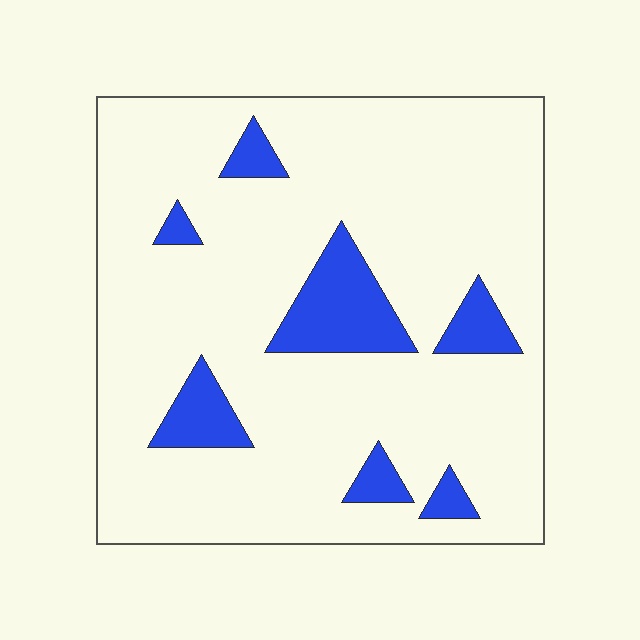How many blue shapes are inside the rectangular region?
7.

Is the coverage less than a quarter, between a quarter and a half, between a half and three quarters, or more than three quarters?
Less than a quarter.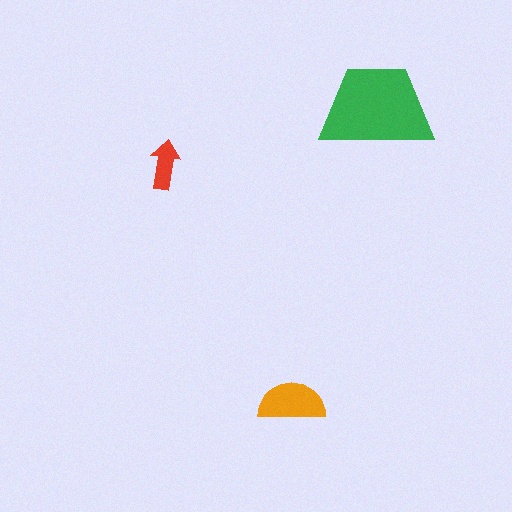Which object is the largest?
The green trapezoid.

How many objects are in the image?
There are 3 objects in the image.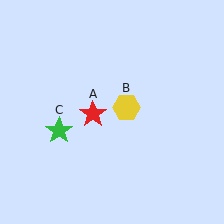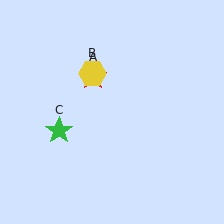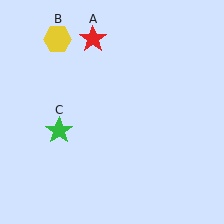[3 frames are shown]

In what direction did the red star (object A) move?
The red star (object A) moved up.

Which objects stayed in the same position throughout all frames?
Green star (object C) remained stationary.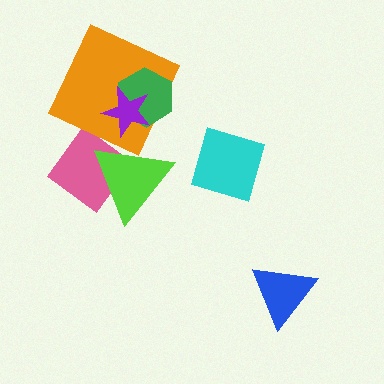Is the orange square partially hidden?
Yes, it is partially covered by another shape.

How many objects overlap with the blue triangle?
0 objects overlap with the blue triangle.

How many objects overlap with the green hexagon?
2 objects overlap with the green hexagon.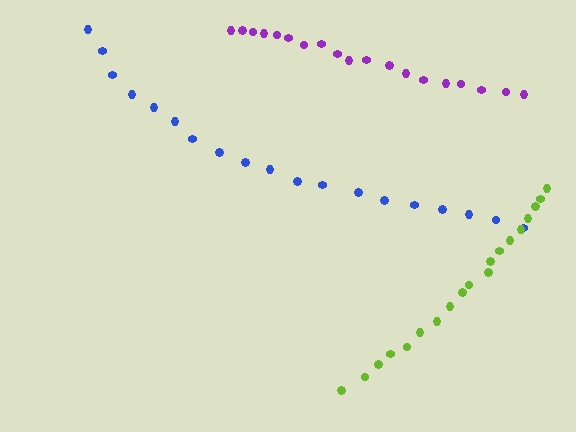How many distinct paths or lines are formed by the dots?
There are 3 distinct paths.